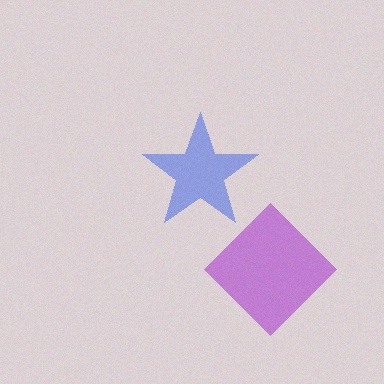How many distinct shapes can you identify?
There are 2 distinct shapes: a purple diamond, a blue star.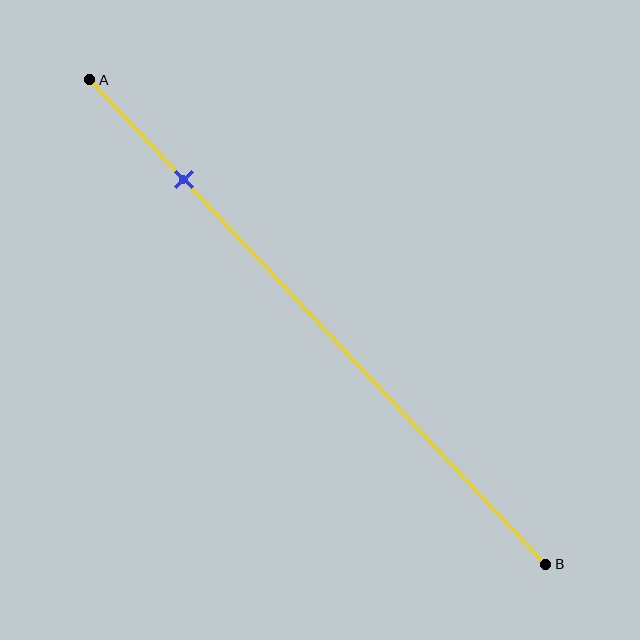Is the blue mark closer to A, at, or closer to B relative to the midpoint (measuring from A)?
The blue mark is closer to point A than the midpoint of segment AB.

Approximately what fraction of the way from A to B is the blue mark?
The blue mark is approximately 20% of the way from A to B.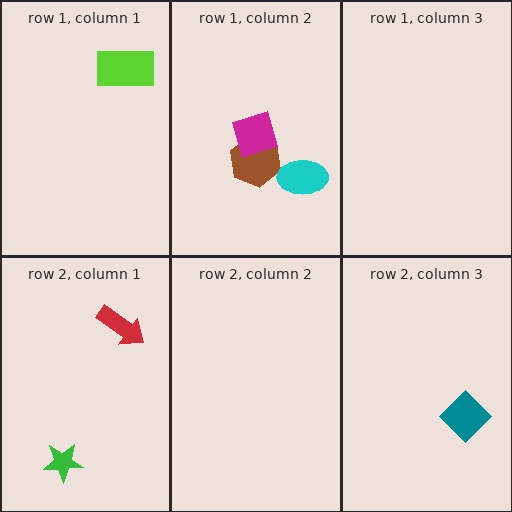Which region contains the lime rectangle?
The row 1, column 1 region.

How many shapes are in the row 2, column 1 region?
2.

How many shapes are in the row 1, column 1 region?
1.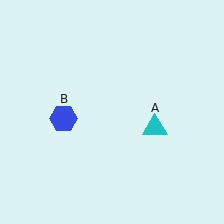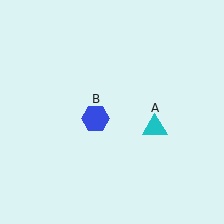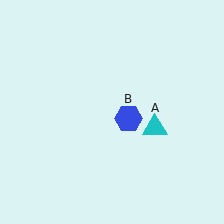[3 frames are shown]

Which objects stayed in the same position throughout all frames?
Cyan triangle (object A) remained stationary.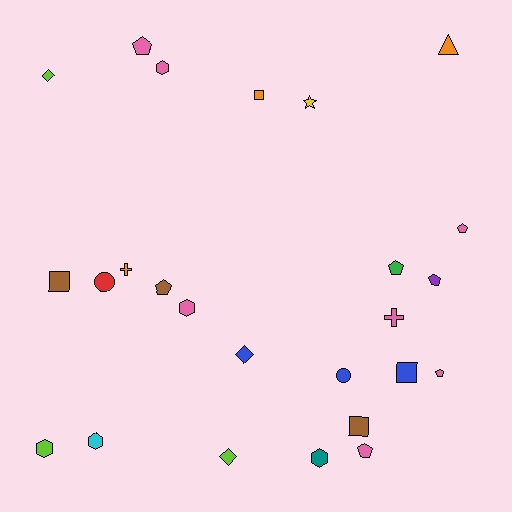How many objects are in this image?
There are 25 objects.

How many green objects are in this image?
There is 1 green object.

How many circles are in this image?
There are 2 circles.